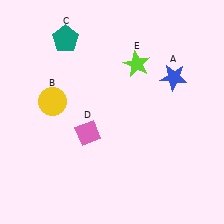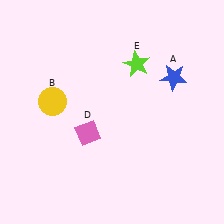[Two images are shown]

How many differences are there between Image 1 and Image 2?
There is 1 difference between the two images.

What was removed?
The teal pentagon (C) was removed in Image 2.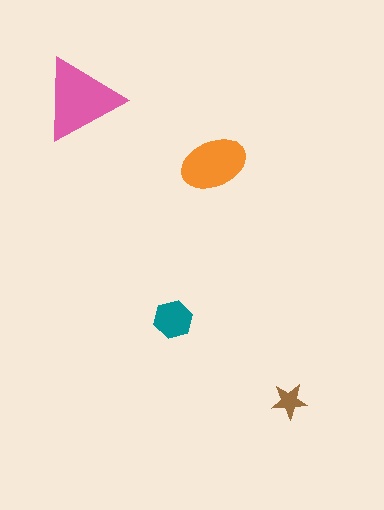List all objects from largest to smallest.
The pink triangle, the orange ellipse, the teal hexagon, the brown star.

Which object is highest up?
The pink triangle is topmost.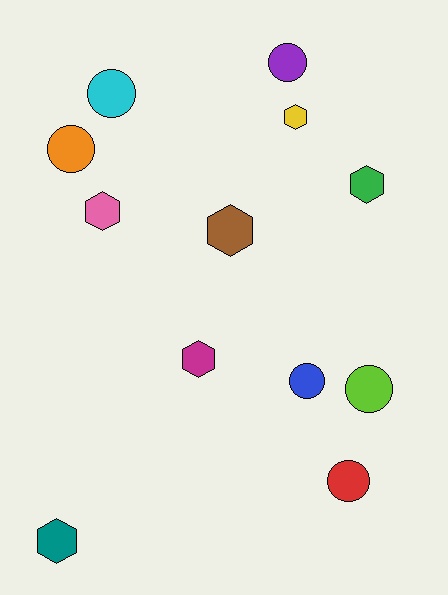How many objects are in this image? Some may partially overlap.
There are 12 objects.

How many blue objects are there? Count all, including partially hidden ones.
There is 1 blue object.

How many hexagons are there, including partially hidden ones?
There are 6 hexagons.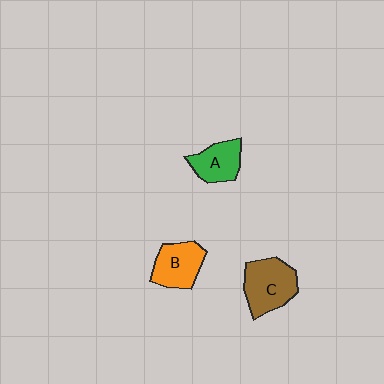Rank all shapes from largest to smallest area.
From largest to smallest: C (brown), B (orange), A (green).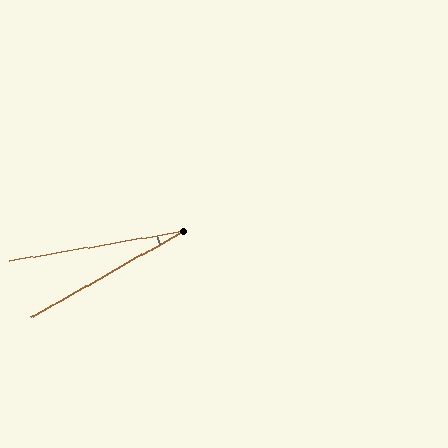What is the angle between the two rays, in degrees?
Approximately 20 degrees.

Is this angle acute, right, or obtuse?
It is acute.